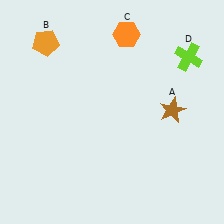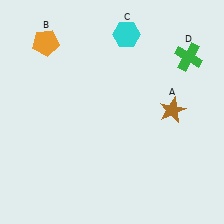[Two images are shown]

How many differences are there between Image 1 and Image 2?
There are 2 differences between the two images.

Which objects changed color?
C changed from orange to cyan. D changed from lime to green.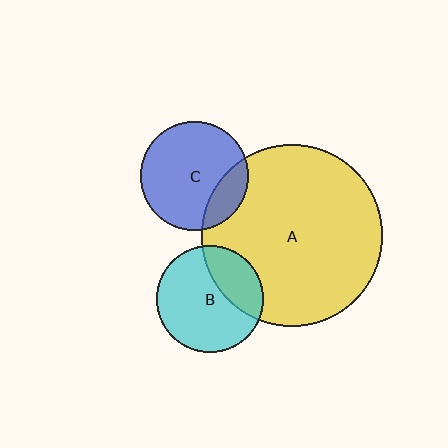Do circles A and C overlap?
Yes.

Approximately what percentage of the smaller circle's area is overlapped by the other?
Approximately 20%.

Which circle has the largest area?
Circle A (yellow).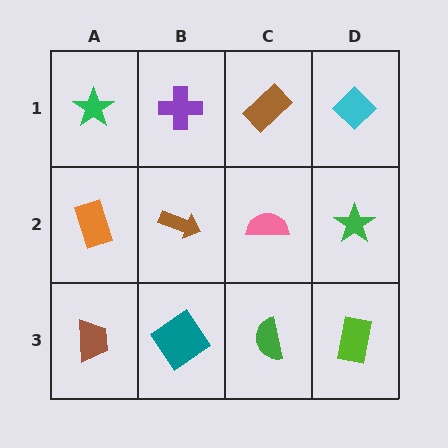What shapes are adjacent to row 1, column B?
A brown arrow (row 2, column B), a green star (row 1, column A), a brown rectangle (row 1, column C).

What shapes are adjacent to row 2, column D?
A cyan diamond (row 1, column D), a lime rectangle (row 3, column D), a pink semicircle (row 2, column C).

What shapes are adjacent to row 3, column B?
A brown arrow (row 2, column B), a brown trapezoid (row 3, column A), a green semicircle (row 3, column C).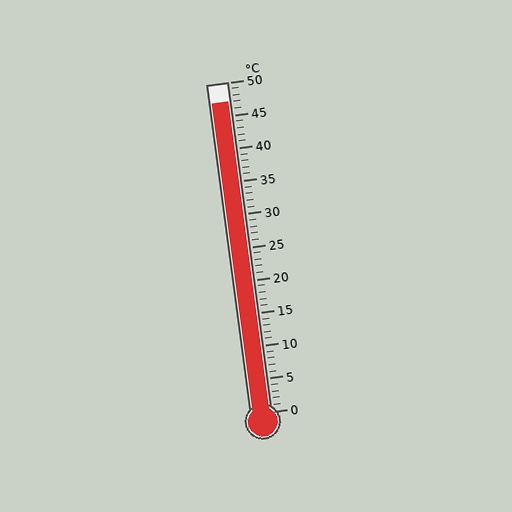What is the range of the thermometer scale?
The thermometer scale ranges from 0°C to 50°C.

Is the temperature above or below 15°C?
The temperature is above 15°C.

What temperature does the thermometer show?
The thermometer shows approximately 47°C.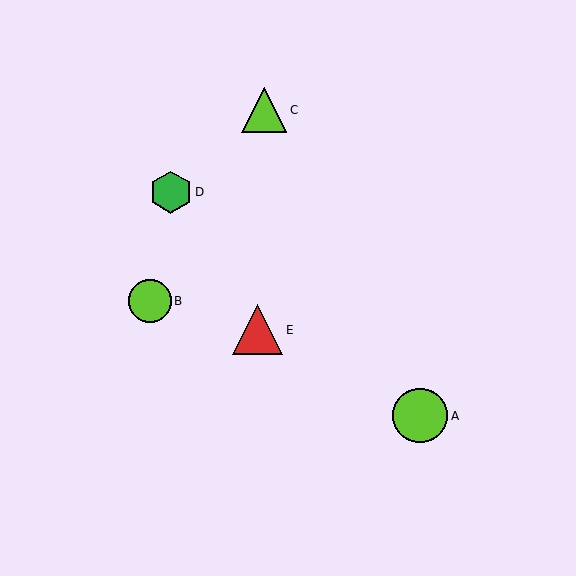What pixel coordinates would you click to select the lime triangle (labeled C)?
Click at (264, 110) to select the lime triangle C.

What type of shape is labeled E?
Shape E is a red triangle.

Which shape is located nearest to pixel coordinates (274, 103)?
The lime triangle (labeled C) at (264, 110) is nearest to that location.